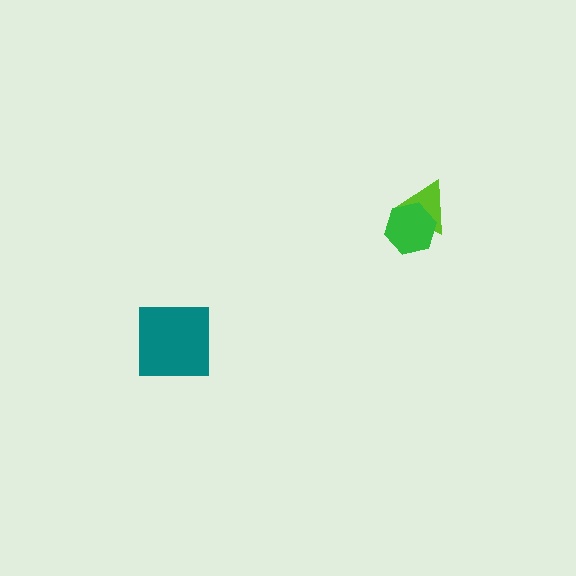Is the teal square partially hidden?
No, no other shape covers it.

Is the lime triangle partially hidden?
Yes, it is partially covered by another shape.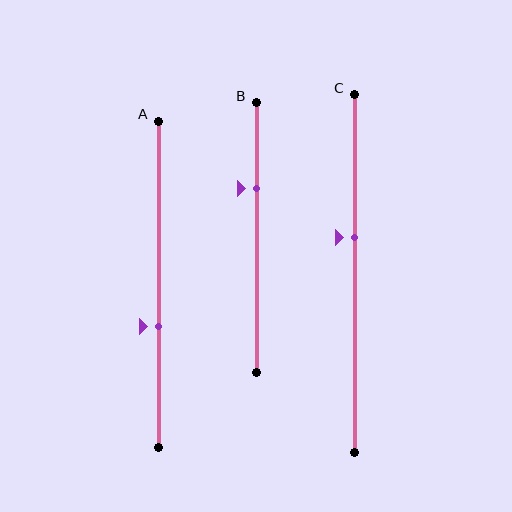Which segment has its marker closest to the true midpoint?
Segment C has its marker closest to the true midpoint.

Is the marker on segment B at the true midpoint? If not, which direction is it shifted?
No, the marker on segment B is shifted upward by about 18% of the segment length.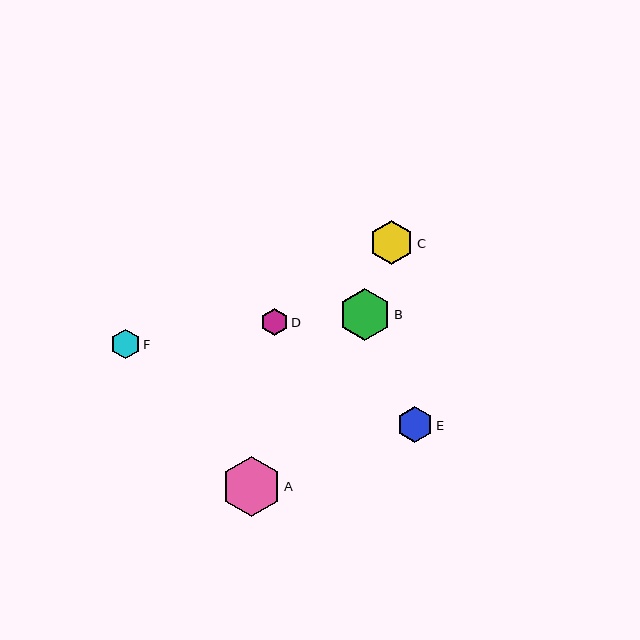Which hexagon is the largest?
Hexagon A is the largest with a size of approximately 59 pixels.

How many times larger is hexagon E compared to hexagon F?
Hexagon E is approximately 1.2 times the size of hexagon F.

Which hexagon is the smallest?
Hexagon D is the smallest with a size of approximately 27 pixels.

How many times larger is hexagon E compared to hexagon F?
Hexagon E is approximately 1.2 times the size of hexagon F.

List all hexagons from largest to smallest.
From largest to smallest: A, B, C, E, F, D.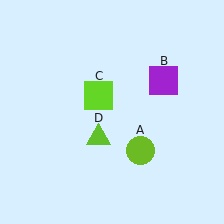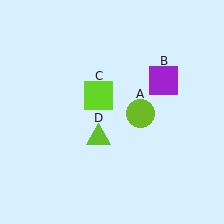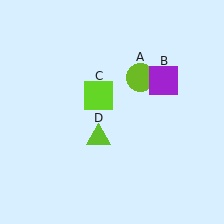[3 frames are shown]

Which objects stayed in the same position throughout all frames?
Purple square (object B) and lime square (object C) and lime triangle (object D) remained stationary.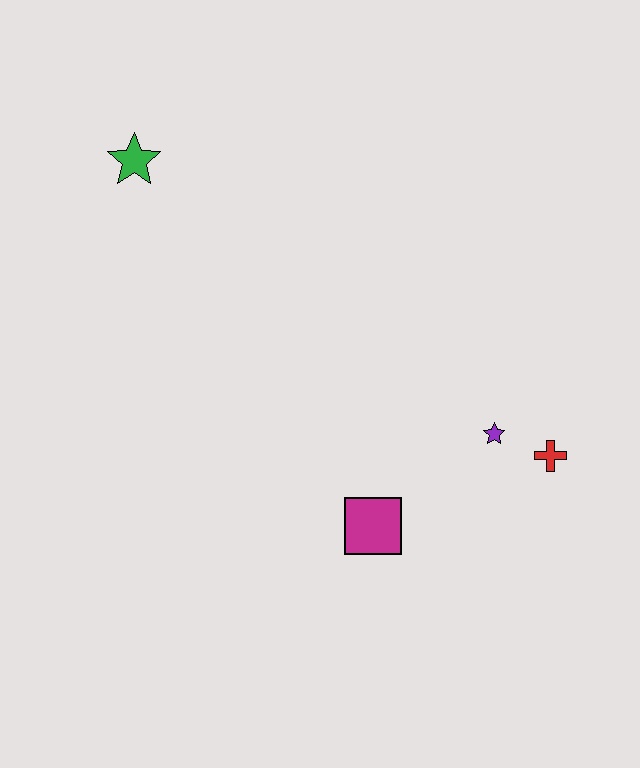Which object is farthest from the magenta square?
The green star is farthest from the magenta square.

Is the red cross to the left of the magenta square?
No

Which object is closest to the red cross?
The purple star is closest to the red cross.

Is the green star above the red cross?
Yes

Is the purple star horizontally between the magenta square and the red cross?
Yes